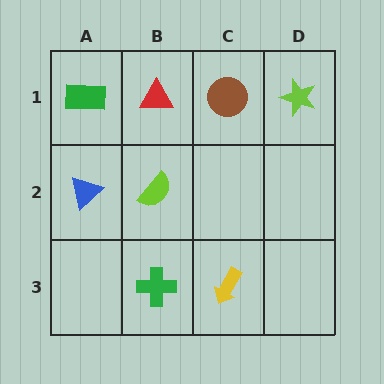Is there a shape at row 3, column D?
No, that cell is empty.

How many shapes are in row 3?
2 shapes.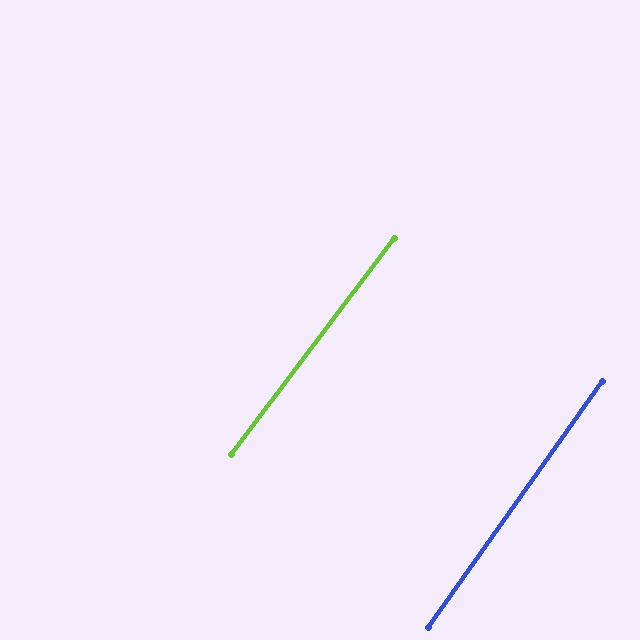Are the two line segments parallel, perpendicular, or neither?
Parallel — their directions differ by only 1.9°.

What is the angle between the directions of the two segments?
Approximately 2 degrees.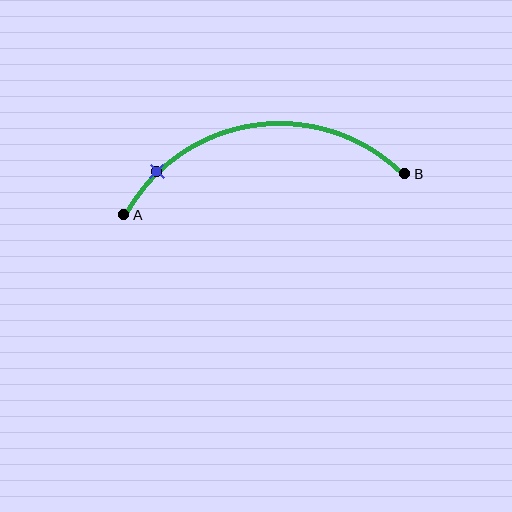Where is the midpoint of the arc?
The arc midpoint is the point on the curve farthest from the straight line joining A and B. It sits above that line.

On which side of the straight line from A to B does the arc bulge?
The arc bulges above the straight line connecting A and B.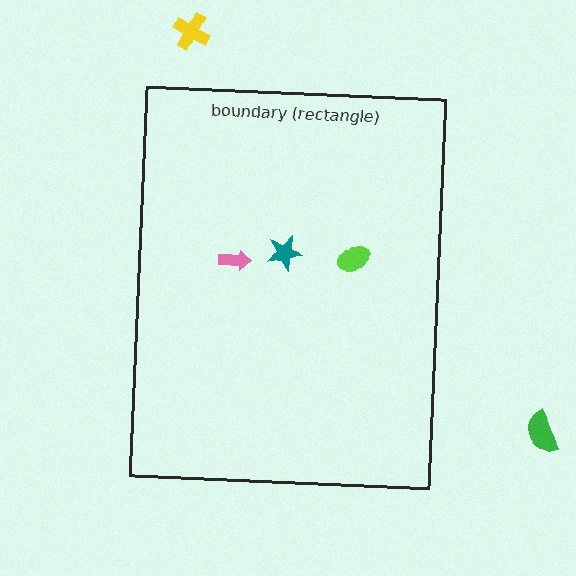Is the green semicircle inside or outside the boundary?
Outside.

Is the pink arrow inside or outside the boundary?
Inside.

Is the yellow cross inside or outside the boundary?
Outside.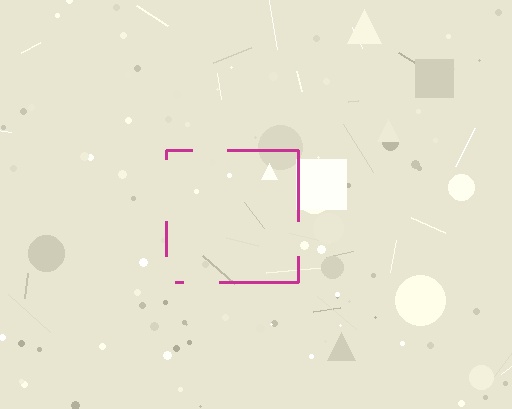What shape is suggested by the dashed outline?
The dashed outline suggests a square.